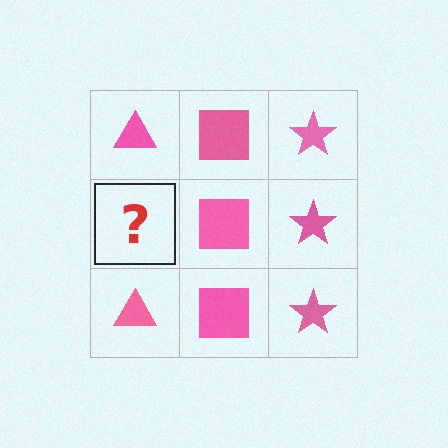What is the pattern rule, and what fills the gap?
The rule is that each column has a consistent shape. The gap should be filled with a pink triangle.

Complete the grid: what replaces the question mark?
The question mark should be replaced with a pink triangle.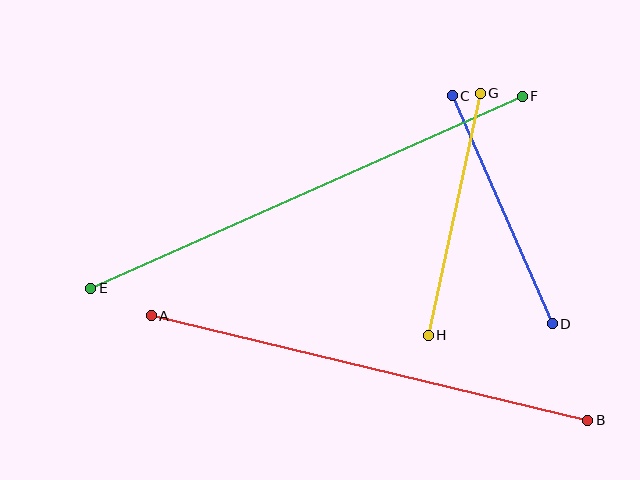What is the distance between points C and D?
The distance is approximately 249 pixels.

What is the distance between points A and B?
The distance is approximately 449 pixels.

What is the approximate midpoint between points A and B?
The midpoint is at approximately (370, 368) pixels.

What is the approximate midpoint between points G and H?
The midpoint is at approximately (454, 214) pixels.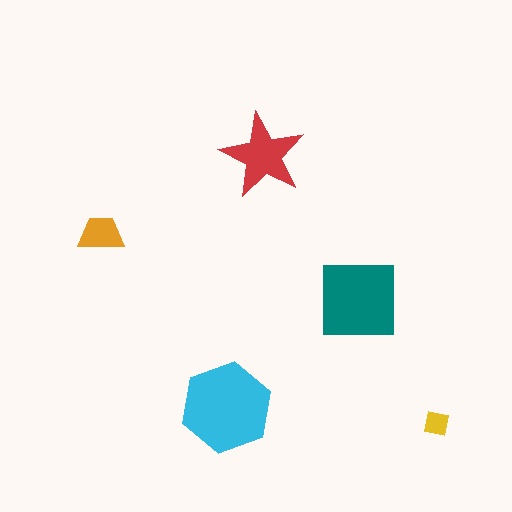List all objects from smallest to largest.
The yellow square, the orange trapezoid, the red star, the teal square, the cyan hexagon.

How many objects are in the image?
There are 5 objects in the image.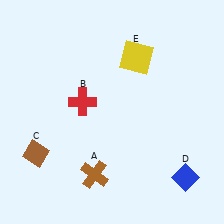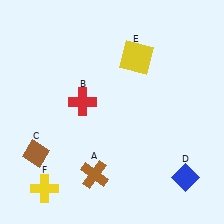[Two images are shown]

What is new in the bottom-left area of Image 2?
A yellow cross (F) was added in the bottom-left area of Image 2.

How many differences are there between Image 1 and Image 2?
There is 1 difference between the two images.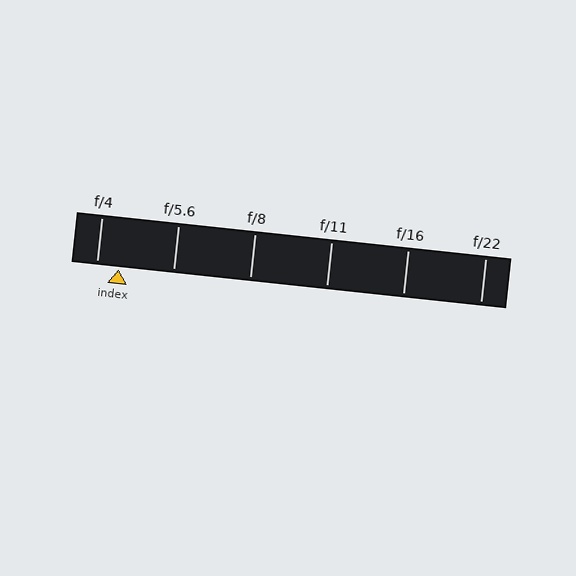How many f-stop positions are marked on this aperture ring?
There are 6 f-stop positions marked.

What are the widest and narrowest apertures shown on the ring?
The widest aperture shown is f/4 and the narrowest is f/22.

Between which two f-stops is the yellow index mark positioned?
The index mark is between f/4 and f/5.6.